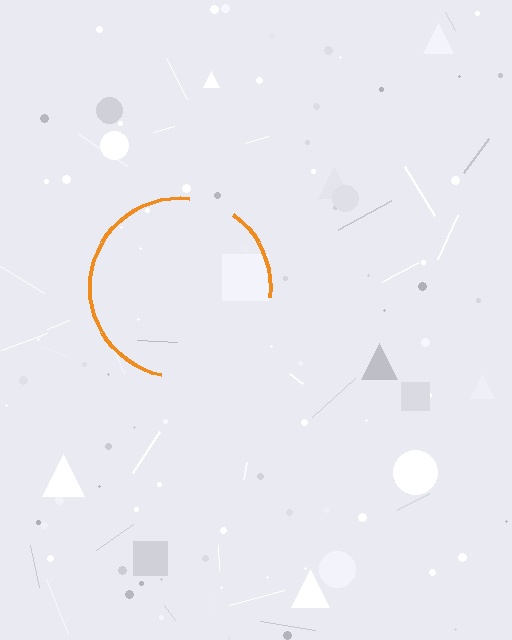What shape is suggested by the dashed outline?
The dashed outline suggests a circle.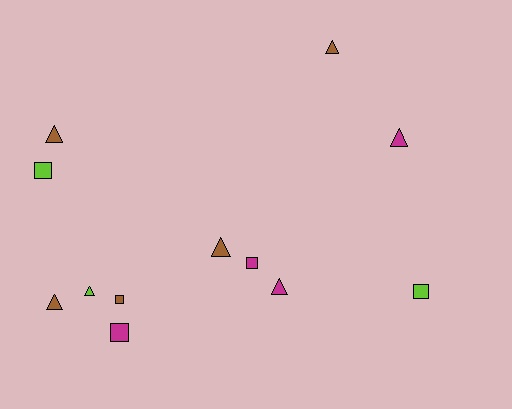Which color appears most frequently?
Brown, with 5 objects.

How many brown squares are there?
There is 1 brown square.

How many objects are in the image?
There are 12 objects.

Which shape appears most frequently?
Triangle, with 7 objects.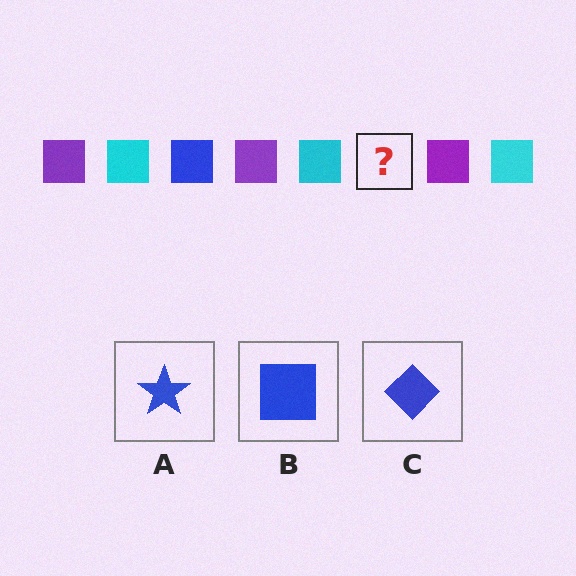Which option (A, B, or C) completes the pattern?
B.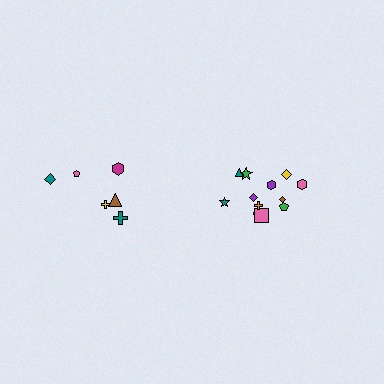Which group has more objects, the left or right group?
The right group.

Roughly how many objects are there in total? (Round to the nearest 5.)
Roughly 20 objects in total.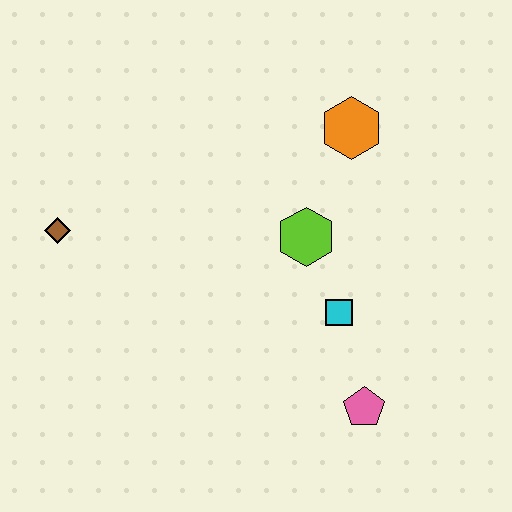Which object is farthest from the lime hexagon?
The brown diamond is farthest from the lime hexagon.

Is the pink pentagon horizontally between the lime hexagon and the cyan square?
No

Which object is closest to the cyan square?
The lime hexagon is closest to the cyan square.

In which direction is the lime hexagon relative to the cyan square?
The lime hexagon is above the cyan square.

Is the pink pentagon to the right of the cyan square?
Yes